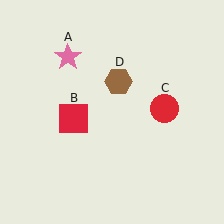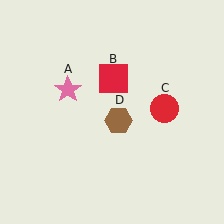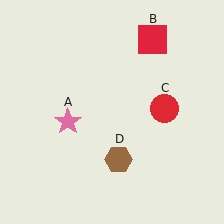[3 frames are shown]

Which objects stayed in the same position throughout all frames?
Red circle (object C) remained stationary.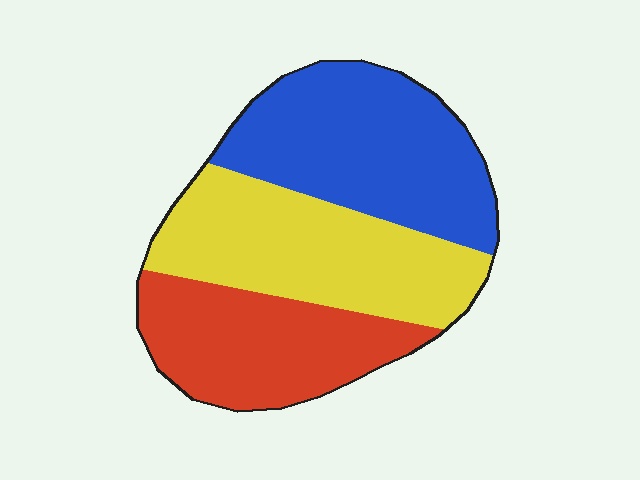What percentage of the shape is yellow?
Yellow takes up between a third and a half of the shape.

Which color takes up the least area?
Red, at roughly 30%.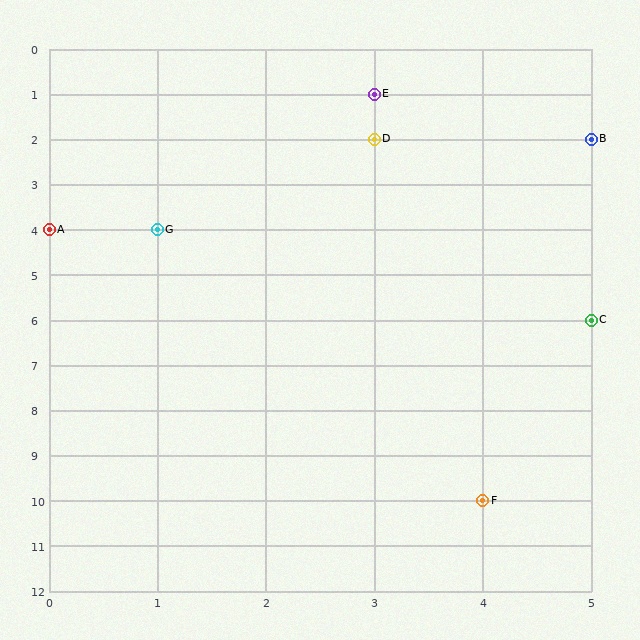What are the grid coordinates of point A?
Point A is at grid coordinates (0, 4).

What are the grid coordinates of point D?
Point D is at grid coordinates (3, 2).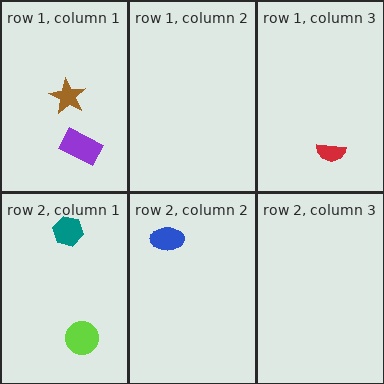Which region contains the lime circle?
The row 2, column 1 region.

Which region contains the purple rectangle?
The row 1, column 1 region.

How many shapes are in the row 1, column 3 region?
1.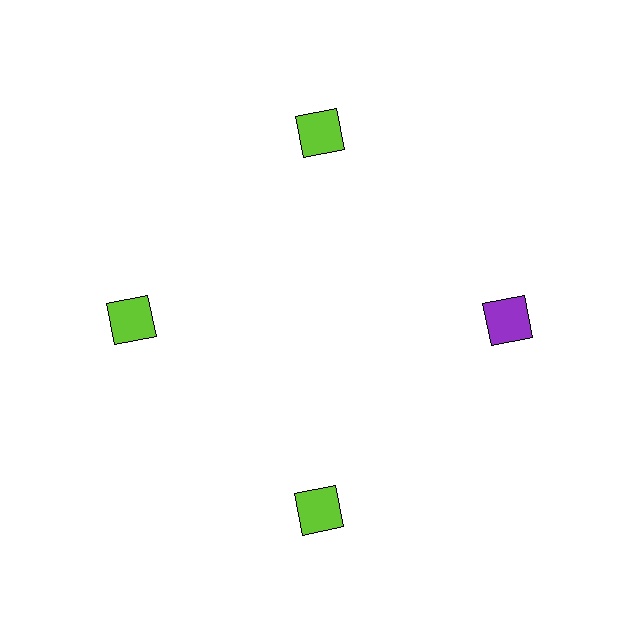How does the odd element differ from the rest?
It has a different color: purple instead of lime.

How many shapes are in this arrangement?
There are 4 shapes arranged in a ring pattern.